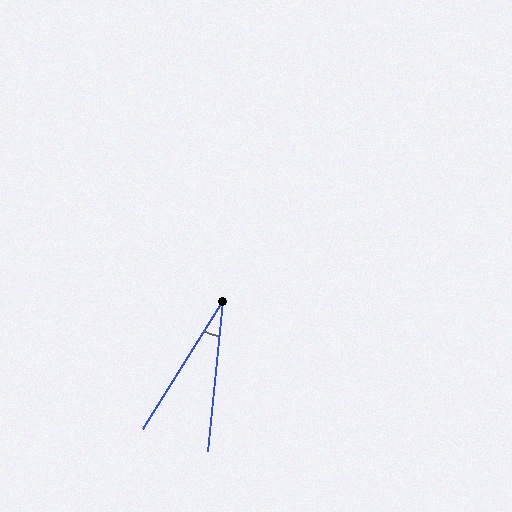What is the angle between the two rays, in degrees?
Approximately 26 degrees.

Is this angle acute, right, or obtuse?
It is acute.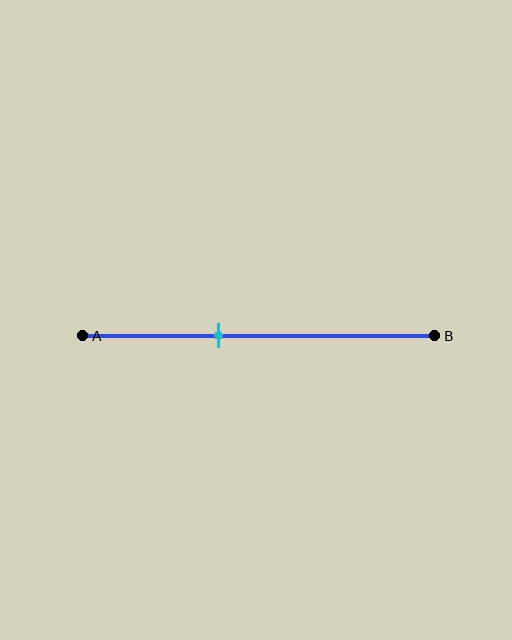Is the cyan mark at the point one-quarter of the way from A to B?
No, the mark is at about 40% from A, not at the 25% one-quarter point.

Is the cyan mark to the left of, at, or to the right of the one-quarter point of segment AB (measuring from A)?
The cyan mark is to the right of the one-quarter point of segment AB.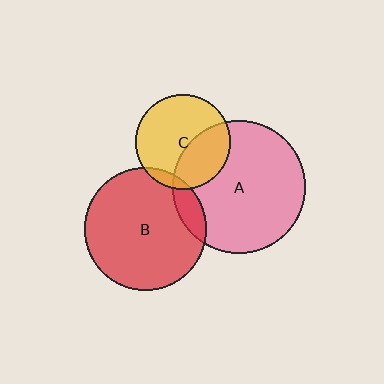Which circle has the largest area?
Circle A (pink).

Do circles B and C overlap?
Yes.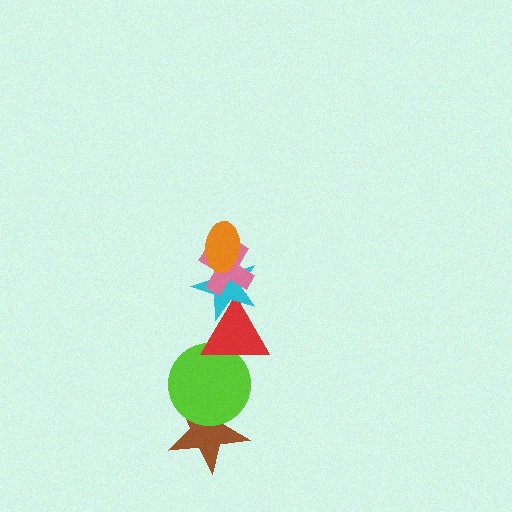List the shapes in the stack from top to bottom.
From top to bottom: the orange ellipse, the pink cross, the cyan star, the red triangle, the lime circle, the brown star.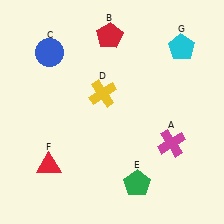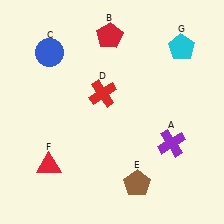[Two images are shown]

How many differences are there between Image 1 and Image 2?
There are 3 differences between the two images.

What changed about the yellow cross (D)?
In Image 1, D is yellow. In Image 2, it changed to red.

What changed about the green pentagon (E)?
In Image 1, E is green. In Image 2, it changed to brown.